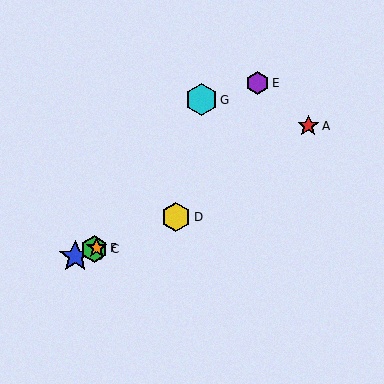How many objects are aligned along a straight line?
4 objects (B, C, D, F) are aligned along a straight line.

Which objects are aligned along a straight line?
Objects B, C, D, F are aligned along a straight line.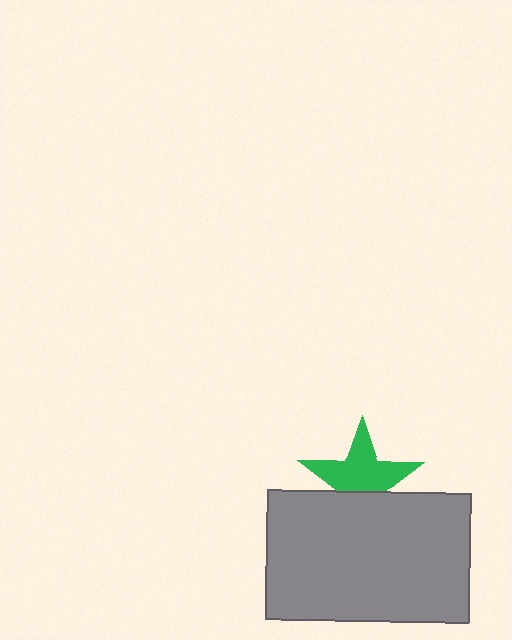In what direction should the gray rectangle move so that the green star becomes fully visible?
The gray rectangle should move down. That is the shortest direction to clear the overlap and leave the green star fully visible.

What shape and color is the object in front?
The object in front is a gray rectangle.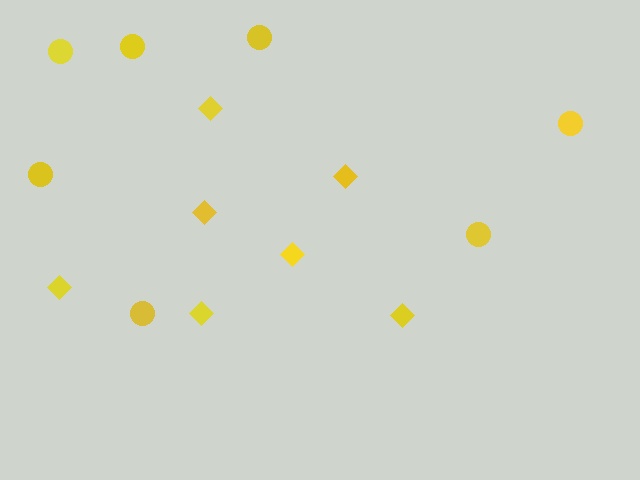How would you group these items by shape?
There are 2 groups: one group of circles (7) and one group of diamonds (7).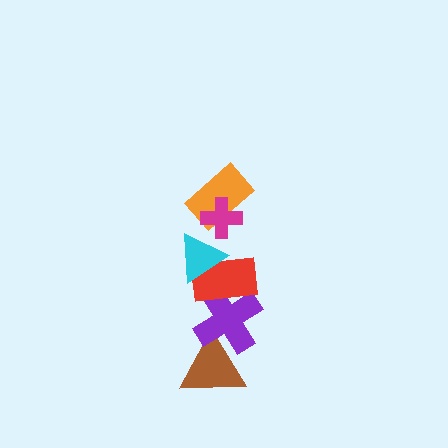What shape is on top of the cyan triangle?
The orange rectangle is on top of the cyan triangle.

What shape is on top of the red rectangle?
The cyan triangle is on top of the red rectangle.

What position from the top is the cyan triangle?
The cyan triangle is 3rd from the top.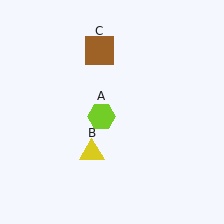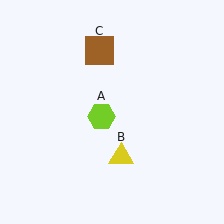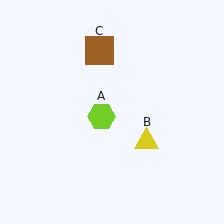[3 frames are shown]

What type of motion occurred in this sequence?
The yellow triangle (object B) rotated counterclockwise around the center of the scene.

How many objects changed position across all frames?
1 object changed position: yellow triangle (object B).